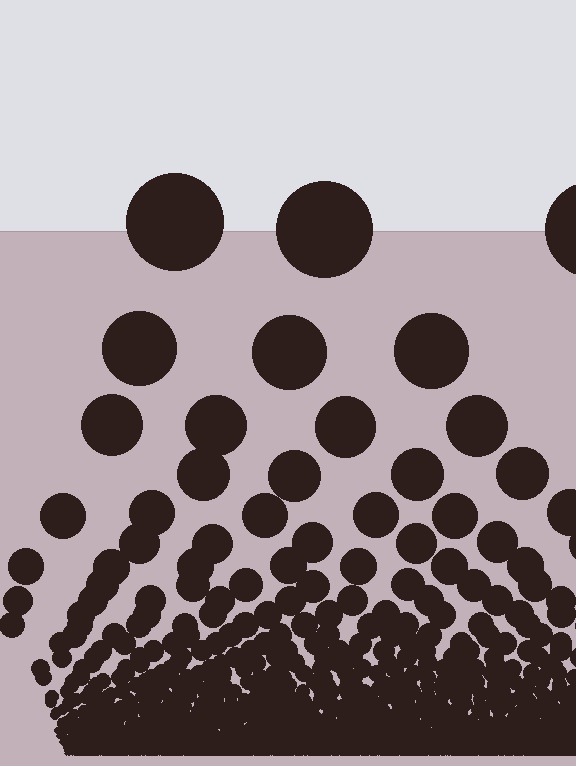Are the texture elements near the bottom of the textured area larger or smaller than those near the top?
Smaller. The gradient is inverted — elements near the bottom are smaller and denser.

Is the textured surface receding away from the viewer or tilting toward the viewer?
The surface appears to tilt toward the viewer. Texture elements get larger and sparser toward the top.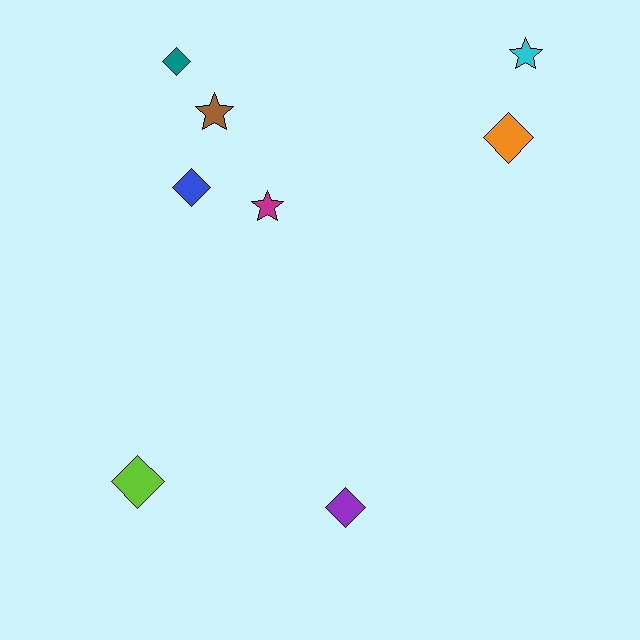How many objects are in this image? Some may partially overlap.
There are 8 objects.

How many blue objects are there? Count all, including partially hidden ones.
There is 1 blue object.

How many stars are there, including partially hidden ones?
There are 3 stars.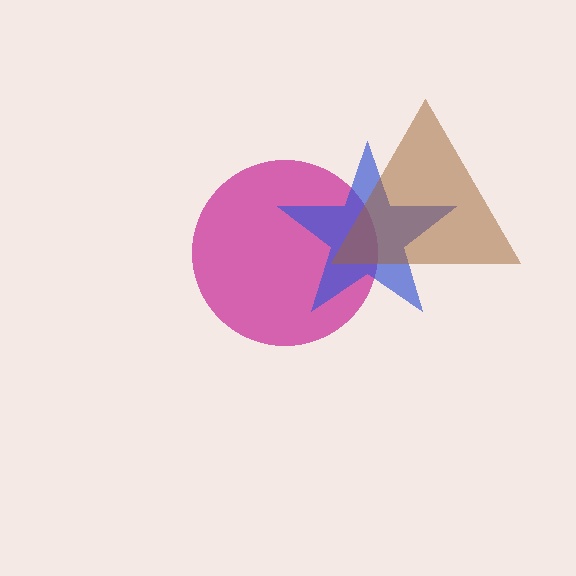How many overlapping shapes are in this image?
There are 3 overlapping shapes in the image.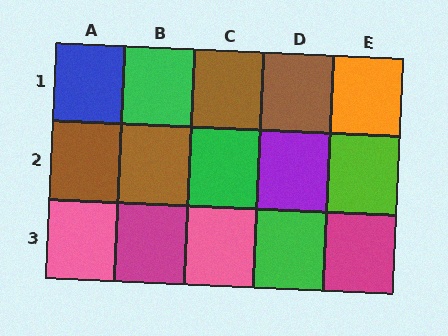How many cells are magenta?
2 cells are magenta.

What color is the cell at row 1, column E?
Orange.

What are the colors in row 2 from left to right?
Brown, brown, green, purple, lime.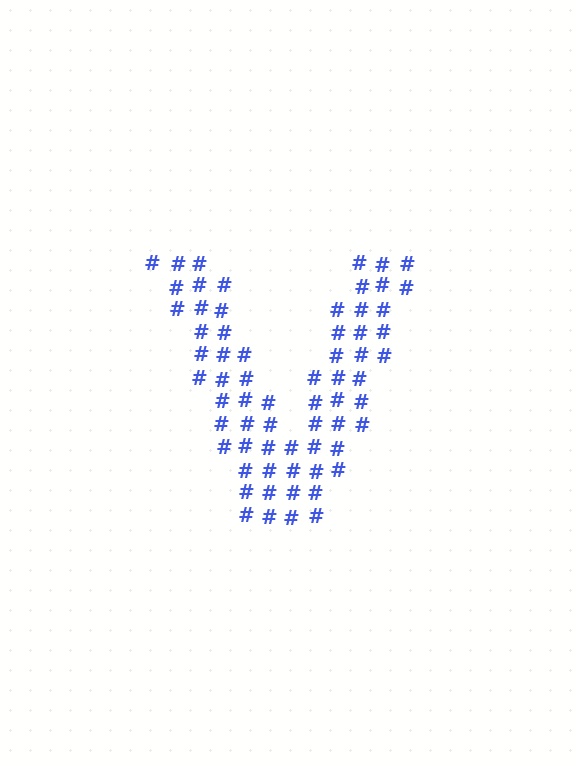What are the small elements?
The small elements are hash symbols.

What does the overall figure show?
The overall figure shows the letter V.